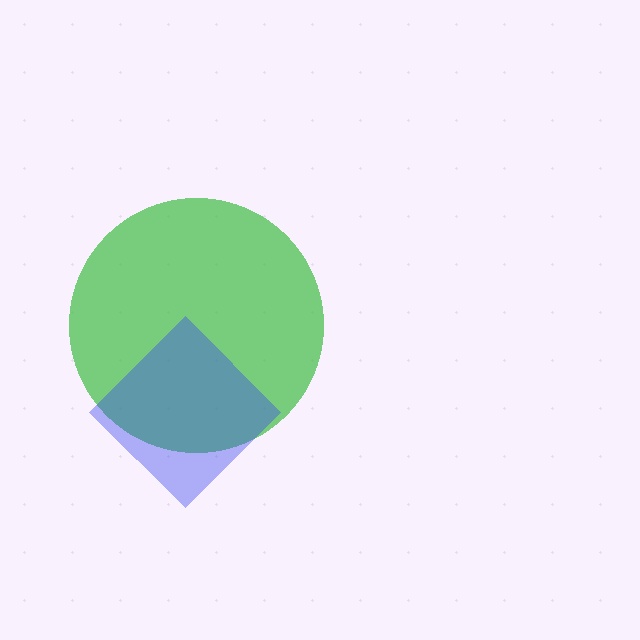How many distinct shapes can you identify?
There are 2 distinct shapes: a green circle, a blue diamond.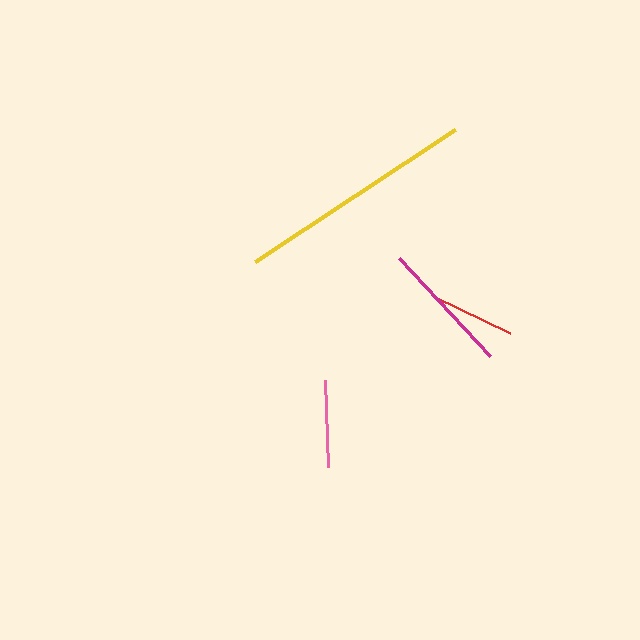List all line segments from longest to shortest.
From longest to shortest: yellow, magenta, pink, red.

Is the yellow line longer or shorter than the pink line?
The yellow line is longer than the pink line.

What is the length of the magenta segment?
The magenta segment is approximately 134 pixels long.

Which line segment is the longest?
The yellow line is the longest at approximately 240 pixels.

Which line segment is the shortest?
The red line is the shortest at approximately 86 pixels.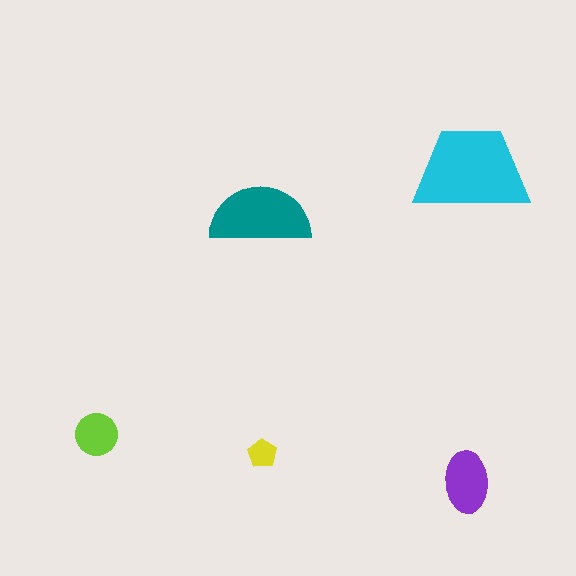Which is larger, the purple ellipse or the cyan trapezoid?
The cyan trapezoid.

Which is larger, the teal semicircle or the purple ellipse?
The teal semicircle.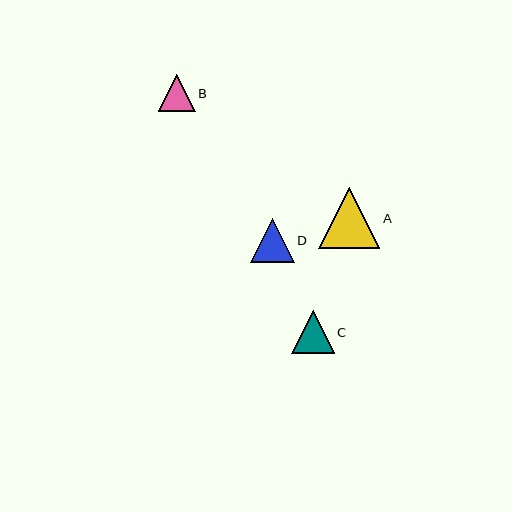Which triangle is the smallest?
Triangle B is the smallest with a size of approximately 37 pixels.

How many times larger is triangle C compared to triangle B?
Triangle C is approximately 1.1 times the size of triangle B.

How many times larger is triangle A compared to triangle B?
Triangle A is approximately 1.6 times the size of triangle B.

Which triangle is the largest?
Triangle A is the largest with a size of approximately 61 pixels.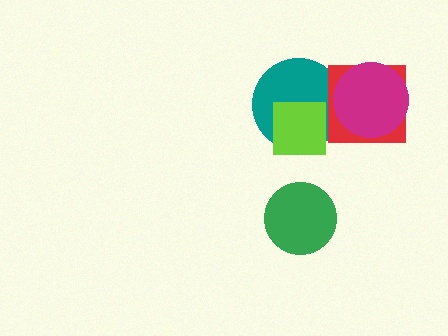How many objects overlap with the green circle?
0 objects overlap with the green circle.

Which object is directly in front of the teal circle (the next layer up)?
The red square is directly in front of the teal circle.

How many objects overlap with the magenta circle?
2 objects overlap with the magenta circle.